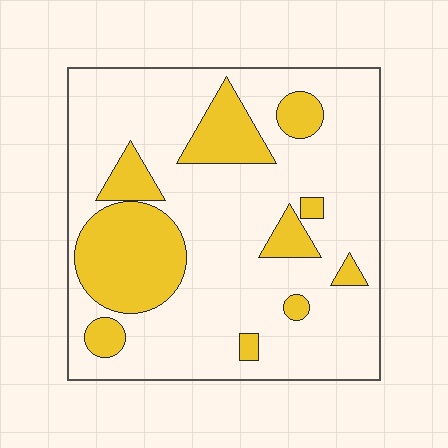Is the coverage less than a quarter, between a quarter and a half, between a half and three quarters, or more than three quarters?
Less than a quarter.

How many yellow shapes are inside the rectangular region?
10.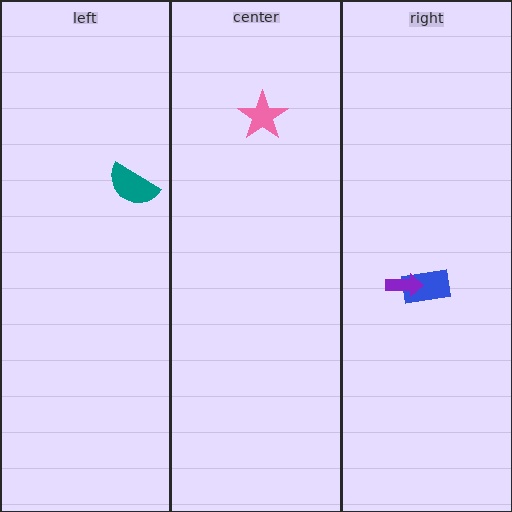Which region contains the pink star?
The center region.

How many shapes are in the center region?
1.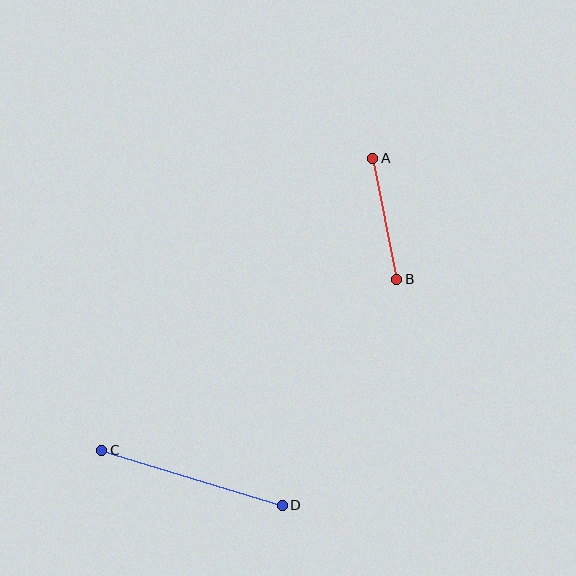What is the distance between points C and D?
The distance is approximately 189 pixels.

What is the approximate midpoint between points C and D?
The midpoint is at approximately (192, 478) pixels.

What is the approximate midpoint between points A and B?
The midpoint is at approximately (385, 219) pixels.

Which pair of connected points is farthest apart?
Points C and D are farthest apart.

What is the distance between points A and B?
The distance is approximately 124 pixels.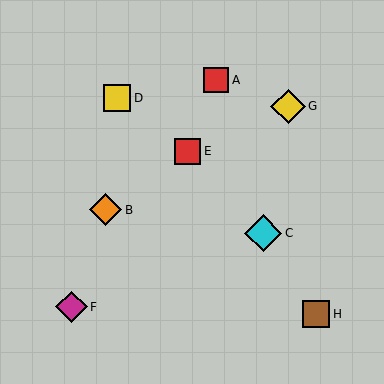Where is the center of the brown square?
The center of the brown square is at (316, 314).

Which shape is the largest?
The cyan diamond (labeled C) is the largest.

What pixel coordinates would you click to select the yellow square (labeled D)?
Click at (117, 98) to select the yellow square D.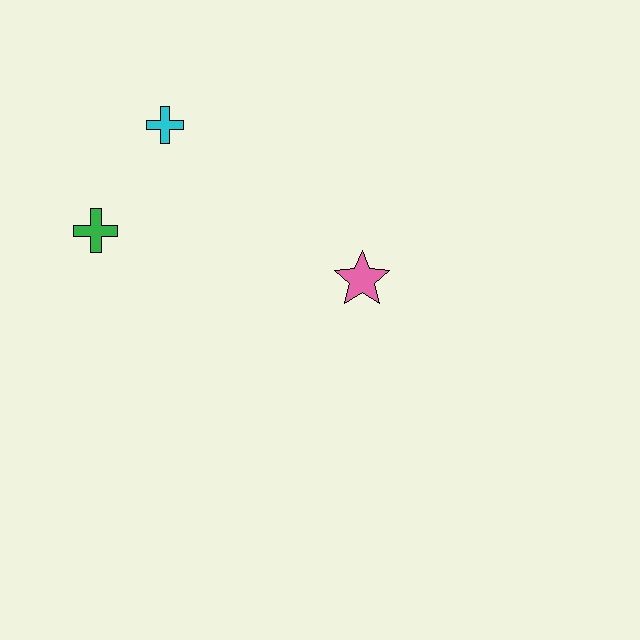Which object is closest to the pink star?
The cyan cross is closest to the pink star.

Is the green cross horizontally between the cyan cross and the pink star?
No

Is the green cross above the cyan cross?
No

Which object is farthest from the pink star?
The green cross is farthest from the pink star.